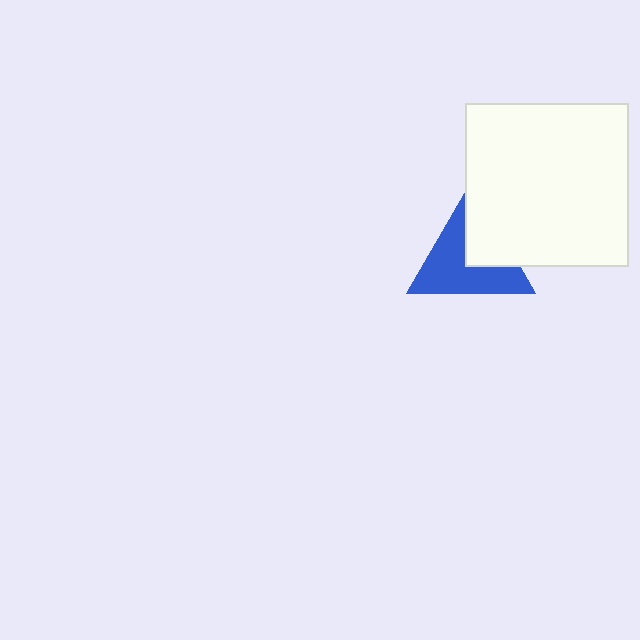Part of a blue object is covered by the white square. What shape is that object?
It is a triangle.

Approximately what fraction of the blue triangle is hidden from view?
Roughly 36% of the blue triangle is hidden behind the white square.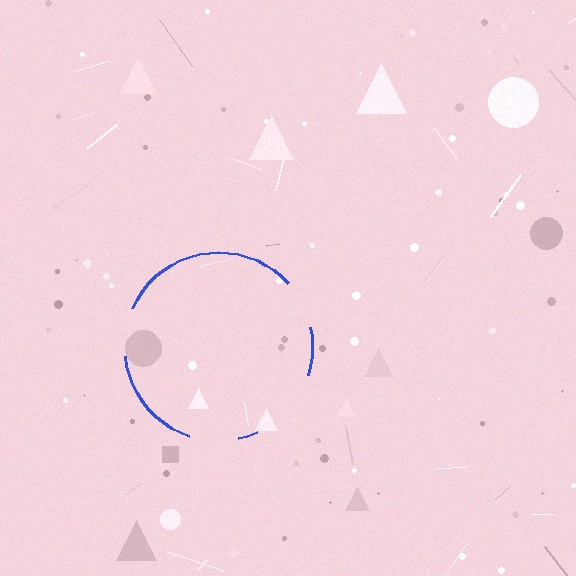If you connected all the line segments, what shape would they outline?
They would outline a circle.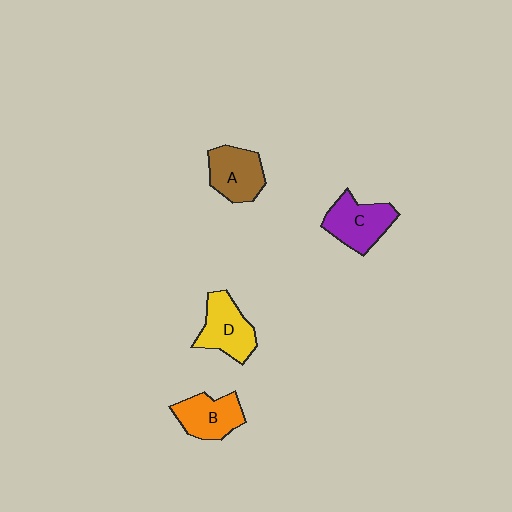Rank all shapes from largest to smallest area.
From largest to smallest: C (purple), D (yellow), A (brown), B (orange).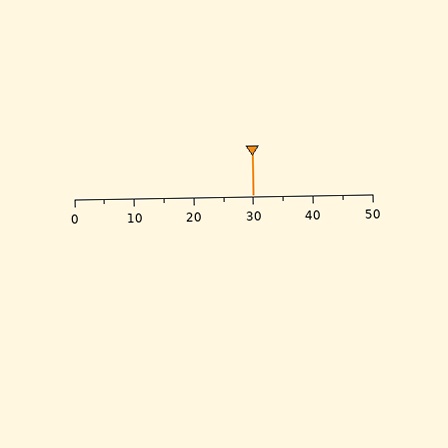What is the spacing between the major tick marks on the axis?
The major ticks are spaced 10 apart.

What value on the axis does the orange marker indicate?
The marker indicates approximately 30.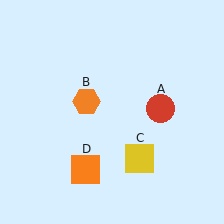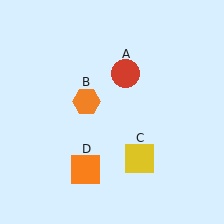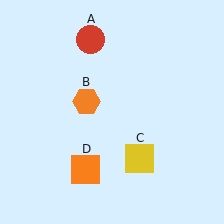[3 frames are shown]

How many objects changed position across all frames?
1 object changed position: red circle (object A).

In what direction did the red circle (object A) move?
The red circle (object A) moved up and to the left.